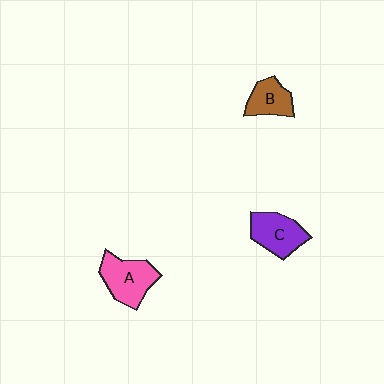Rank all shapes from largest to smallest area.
From largest to smallest: A (pink), C (purple), B (brown).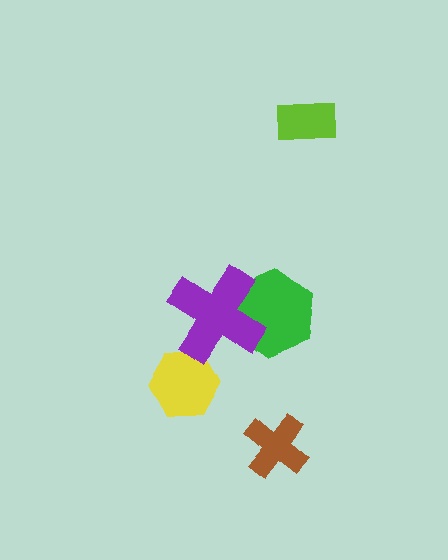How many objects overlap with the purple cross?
2 objects overlap with the purple cross.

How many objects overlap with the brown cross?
0 objects overlap with the brown cross.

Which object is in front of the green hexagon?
The purple cross is in front of the green hexagon.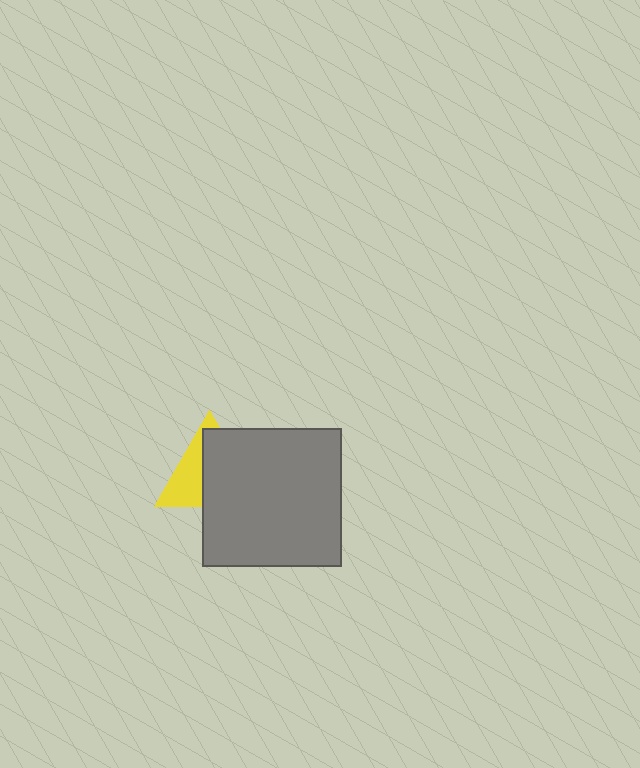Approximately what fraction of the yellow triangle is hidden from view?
Roughly 60% of the yellow triangle is hidden behind the gray square.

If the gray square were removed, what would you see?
You would see the complete yellow triangle.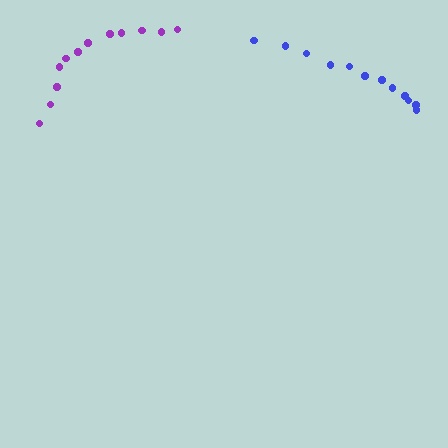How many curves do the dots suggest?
There are 2 distinct paths.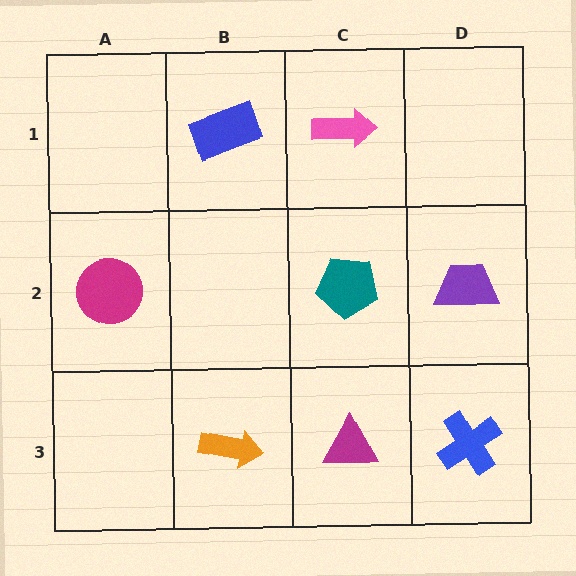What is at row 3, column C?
A magenta triangle.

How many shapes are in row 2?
3 shapes.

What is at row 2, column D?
A purple trapezoid.